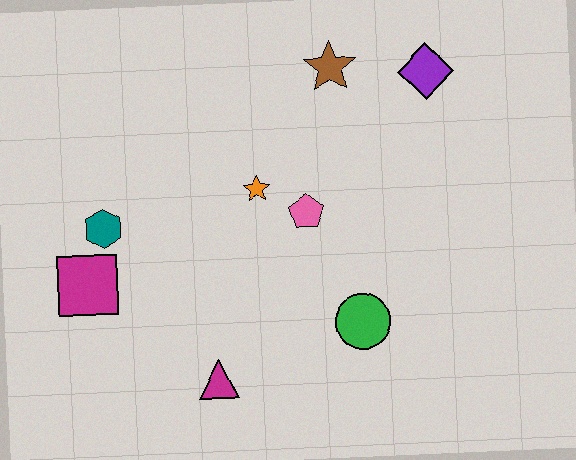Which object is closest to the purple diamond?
The brown star is closest to the purple diamond.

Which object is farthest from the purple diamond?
The magenta square is farthest from the purple diamond.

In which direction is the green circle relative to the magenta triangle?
The green circle is to the right of the magenta triangle.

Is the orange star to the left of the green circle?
Yes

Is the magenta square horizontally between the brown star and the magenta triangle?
No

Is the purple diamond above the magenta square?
Yes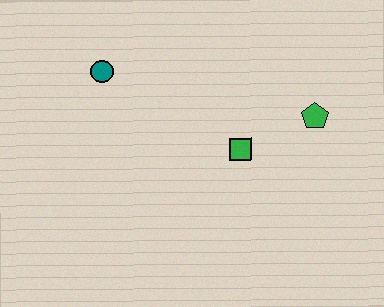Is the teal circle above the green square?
Yes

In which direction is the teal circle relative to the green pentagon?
The teal circle is to the left of the green pentagon.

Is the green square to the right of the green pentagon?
No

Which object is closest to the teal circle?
The green square is closest to the teal circle.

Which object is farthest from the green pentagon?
The teal circle is farthest from the green pentagon.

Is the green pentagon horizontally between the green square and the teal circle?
No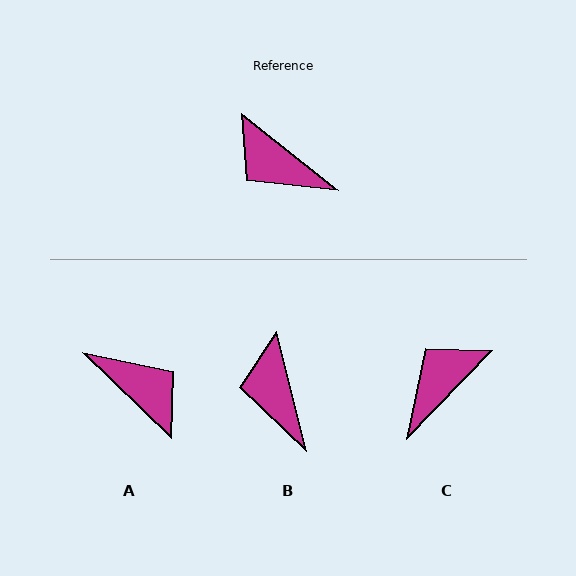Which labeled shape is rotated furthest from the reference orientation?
A, about 174 degrees away.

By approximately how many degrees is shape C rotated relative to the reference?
Approximately 96 degrees clockwise.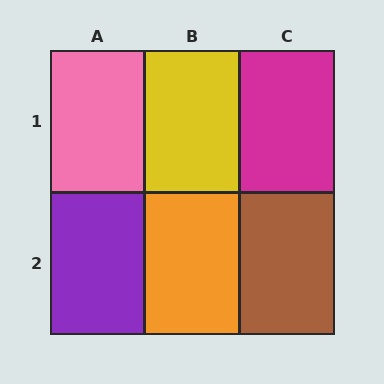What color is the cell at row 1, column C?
Magenta.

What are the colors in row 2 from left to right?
Purple, orange, brown.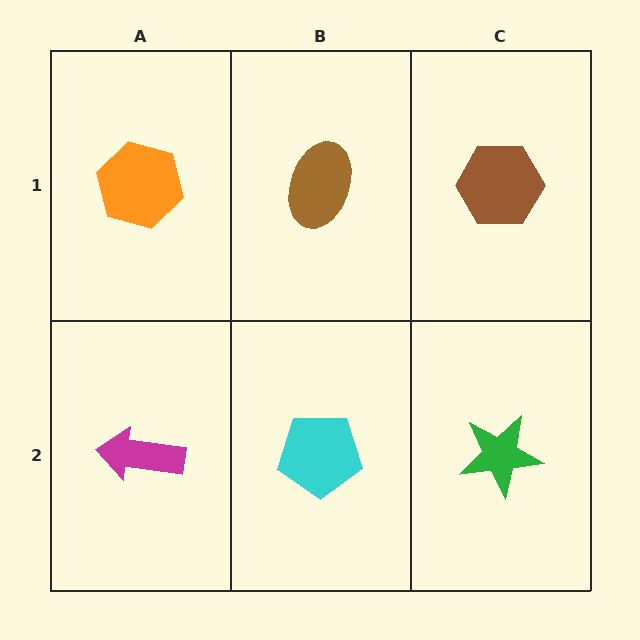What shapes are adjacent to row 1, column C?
A green star (row 2, column C), a brown ellipse (row 1, column B).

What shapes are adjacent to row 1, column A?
A magenta arrow (row 2, column A), a brown ellipse (row 1, column B).